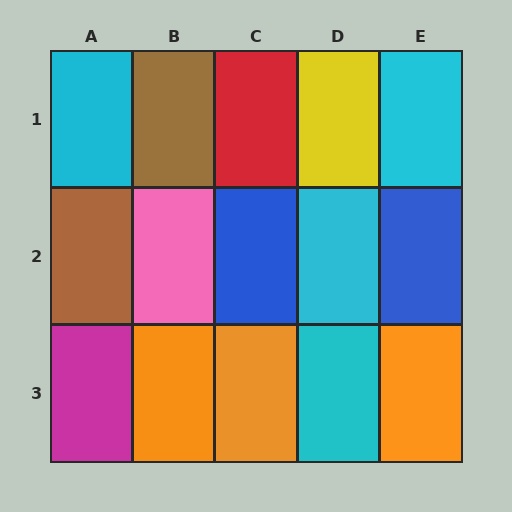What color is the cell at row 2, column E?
Blue.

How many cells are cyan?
4 cells are cyan.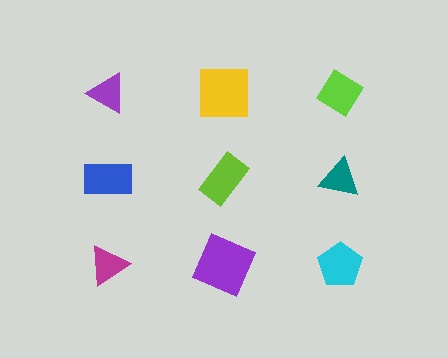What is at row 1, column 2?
A yellow square.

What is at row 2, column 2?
A lime rectangle.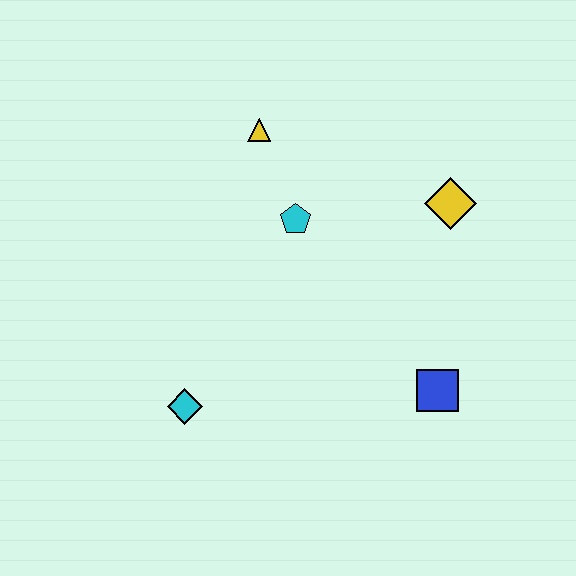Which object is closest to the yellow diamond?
The cyan pentagon is closest to the yellow diamond.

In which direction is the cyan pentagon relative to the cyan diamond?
The cyan pentagon is above the cyan diamond.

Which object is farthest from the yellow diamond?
The cyan diamond is farthest from the yellow diamond.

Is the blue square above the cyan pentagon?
No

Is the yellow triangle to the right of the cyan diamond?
Yes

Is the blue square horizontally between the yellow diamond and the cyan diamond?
Yes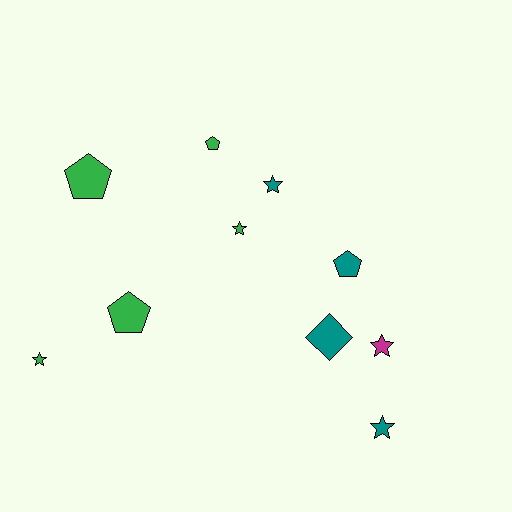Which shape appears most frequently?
Star, with 5 objects.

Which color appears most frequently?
Green, with 5 objects.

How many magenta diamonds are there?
There are no magenta diamonds.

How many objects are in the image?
There are 10 objects.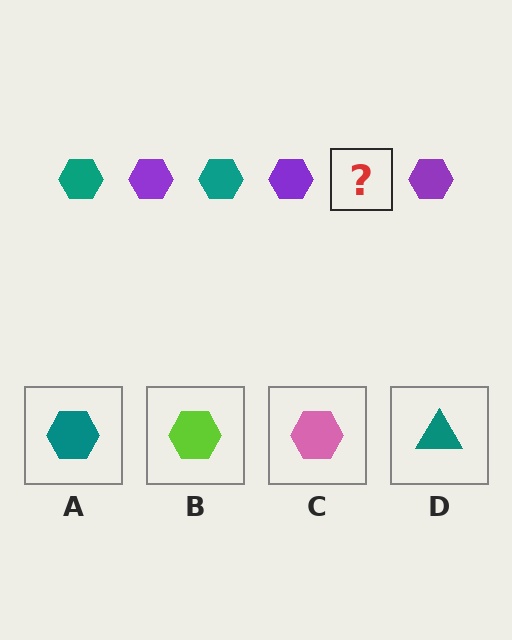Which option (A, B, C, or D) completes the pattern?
A.